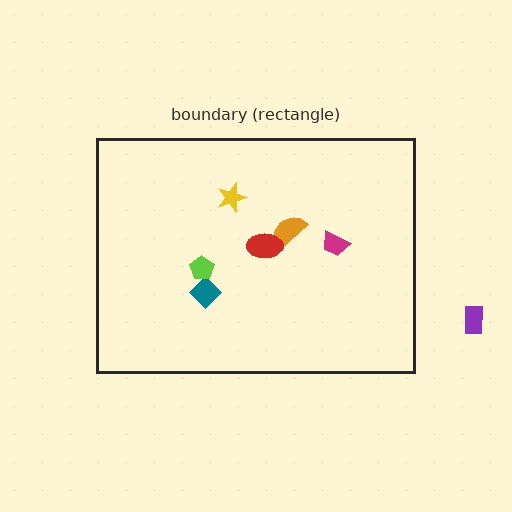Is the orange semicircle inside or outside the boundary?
Inside.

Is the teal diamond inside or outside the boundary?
Inside.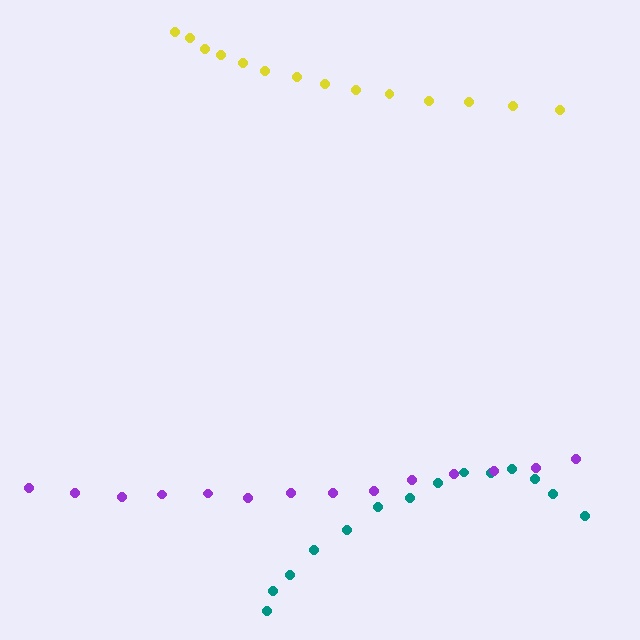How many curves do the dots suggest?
There are 3 distinct paths.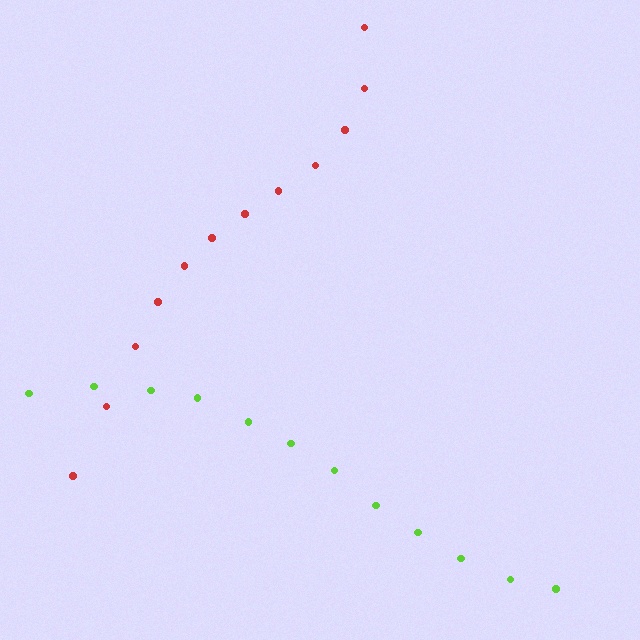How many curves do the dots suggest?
There are 2 distinct paths.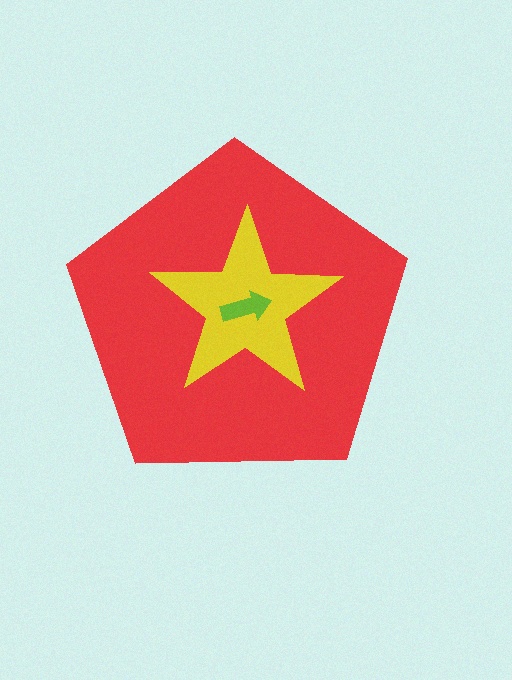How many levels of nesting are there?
3.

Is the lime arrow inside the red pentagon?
Yes.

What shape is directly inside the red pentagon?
The yellow star.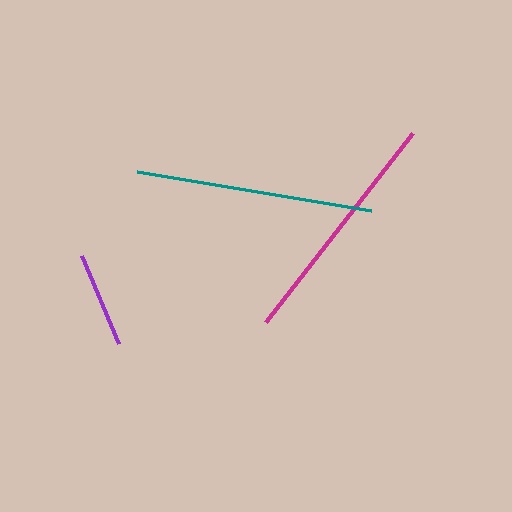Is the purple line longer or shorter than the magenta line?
The magenta line is longer than the purple line.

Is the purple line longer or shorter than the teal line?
The teal line is longer than the purple line.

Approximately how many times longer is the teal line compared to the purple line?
The teal line is approximately 2.5 times the length of the purple line.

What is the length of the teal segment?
The teal segment is approximately 238 pixels long.